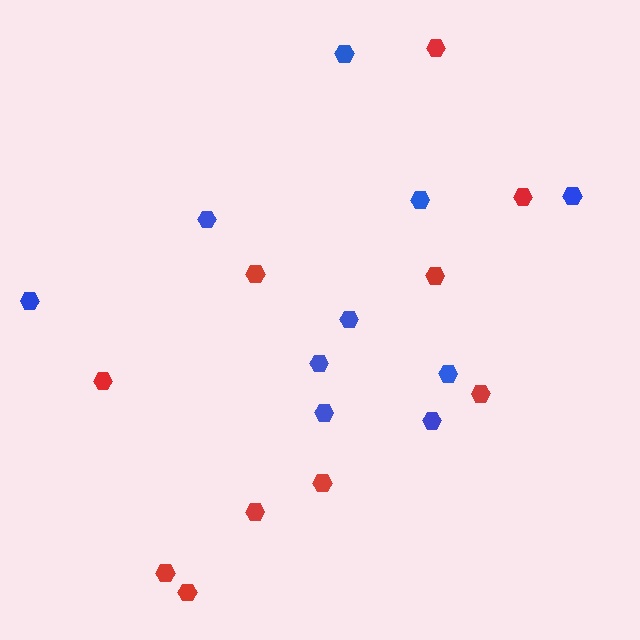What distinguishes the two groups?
There are 2 groups: one group of blue hexagons (10) and one group of red hexagons (10).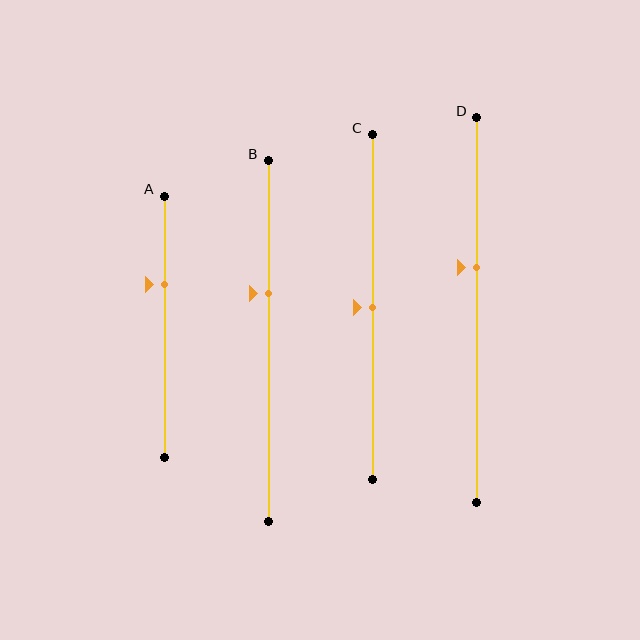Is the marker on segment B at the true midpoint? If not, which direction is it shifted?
No, the marker on segment B is shifted upward by about 13% of the segment length.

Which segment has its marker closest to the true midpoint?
Segment C has its marker closest to the true midpoint.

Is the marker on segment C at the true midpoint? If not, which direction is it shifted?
Yes, the marker on segment C is at the true midpoint.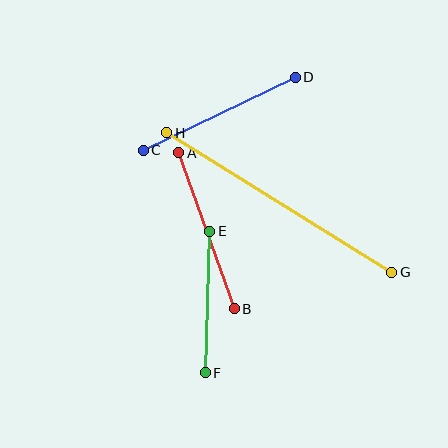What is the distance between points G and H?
The distance is approximately 265 pixels.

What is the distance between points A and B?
The distance is approximately 165 pixels.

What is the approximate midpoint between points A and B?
The midpoint is at approximately (206, 231) pixels.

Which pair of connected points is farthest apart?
Points G and H are farthest apart.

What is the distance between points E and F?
The distance is approximately 142 pixels.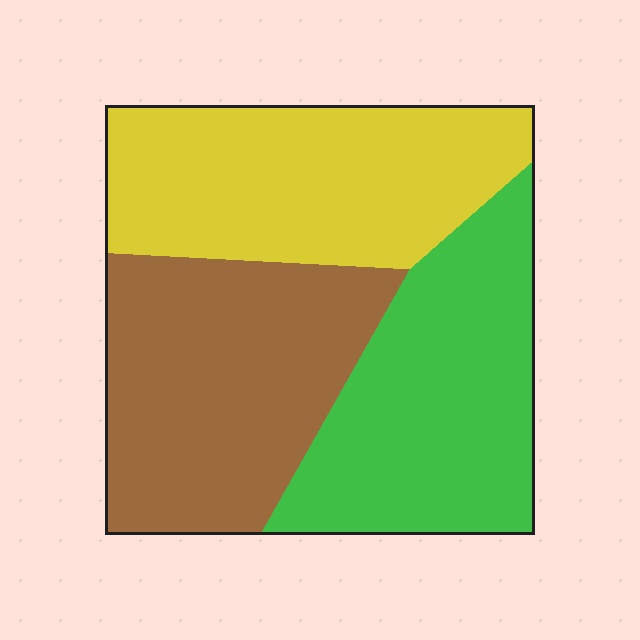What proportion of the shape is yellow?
Yellow covers 33% of the shape.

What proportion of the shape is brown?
Brown covers roughly 35% of the shape.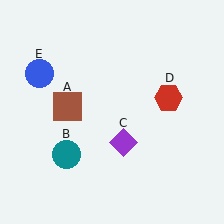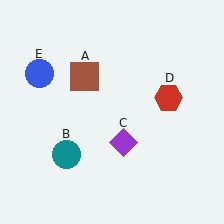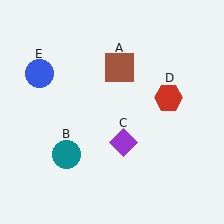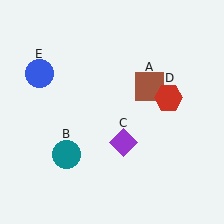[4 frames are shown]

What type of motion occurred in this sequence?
The brown square (object A) rotated clockwise around the center of the scene.